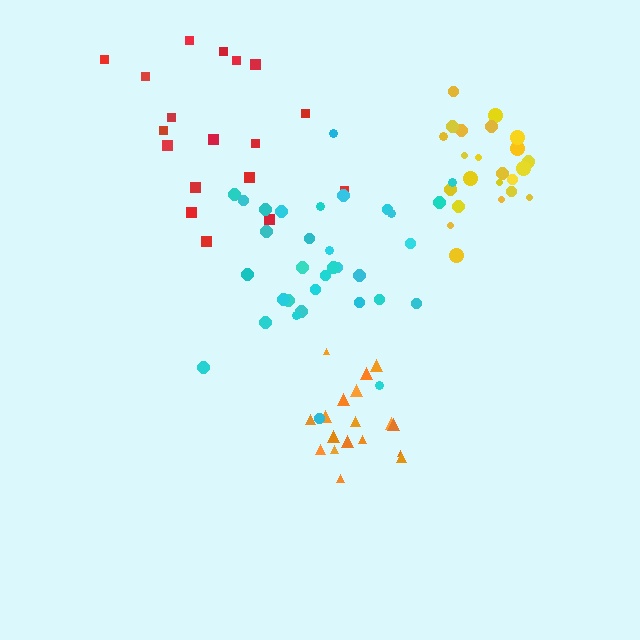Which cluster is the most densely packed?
Yellow.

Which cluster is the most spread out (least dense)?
Red.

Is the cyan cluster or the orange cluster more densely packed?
Orange.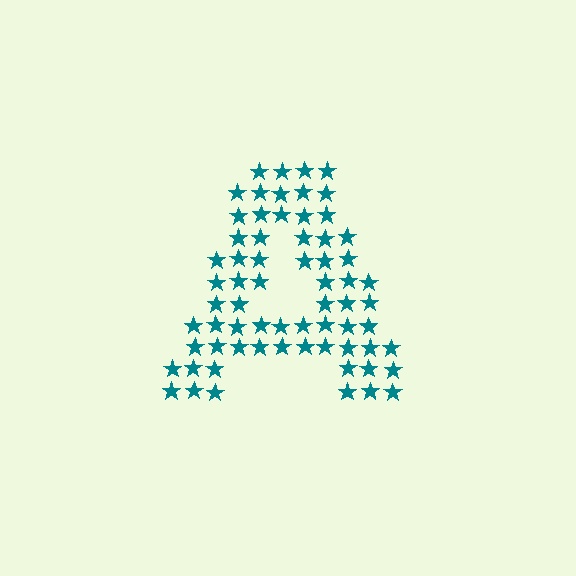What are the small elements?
The small elements are stars.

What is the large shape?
The large shape is the letter A.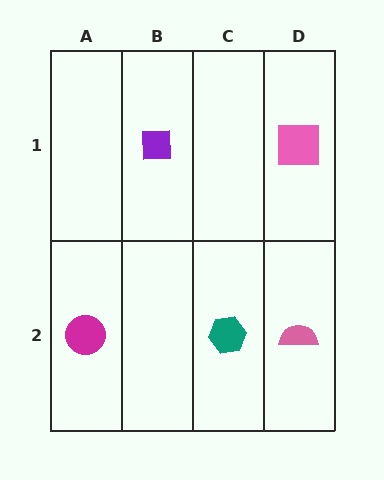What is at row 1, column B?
A purple square.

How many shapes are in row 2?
3 shapes.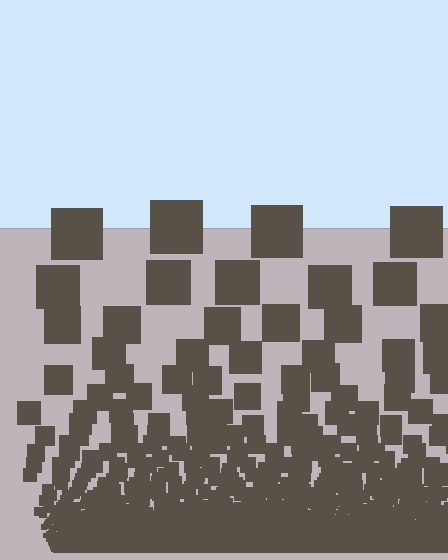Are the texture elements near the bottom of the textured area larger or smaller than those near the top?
Smaller. The gradient is inverted — elements near the bottom are smaller and denser.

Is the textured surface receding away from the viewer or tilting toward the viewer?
The surface appears to tilt toward the viewer. Texture elements get larger and sparser toward the top.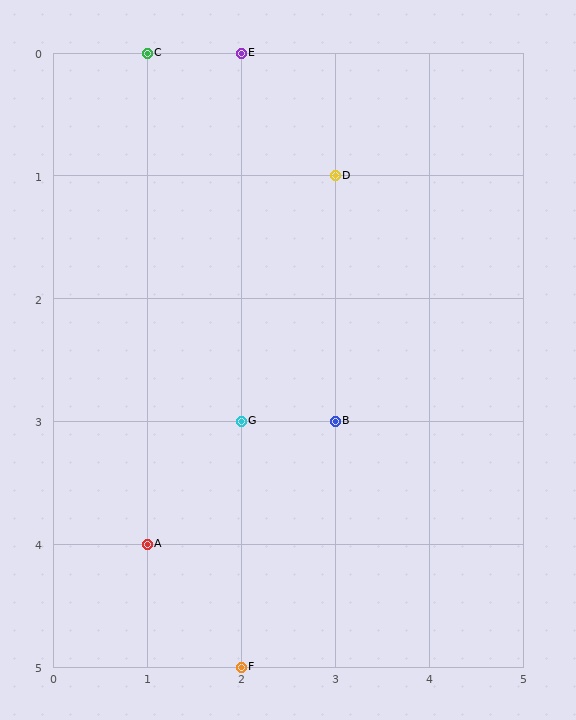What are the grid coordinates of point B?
Point B is at grid coordinates (3, 3).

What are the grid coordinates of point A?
Point A is at grid coordinates (1, 4).